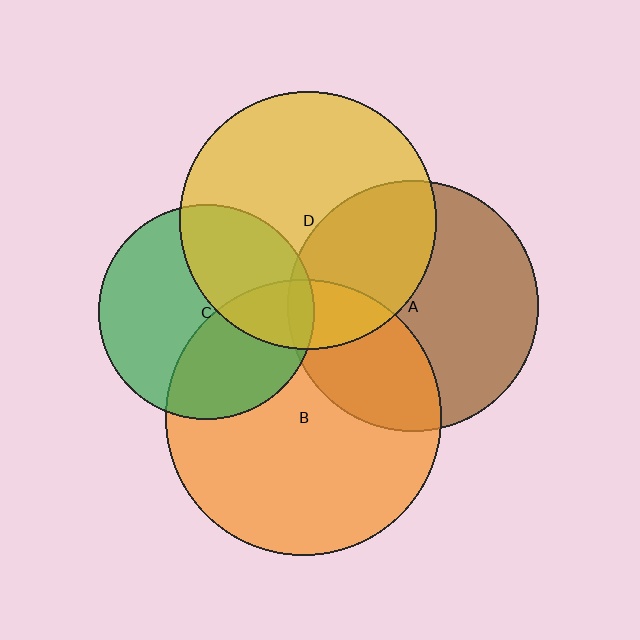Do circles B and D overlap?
Yes.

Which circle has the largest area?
Circle B (orange).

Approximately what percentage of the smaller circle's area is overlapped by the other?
Approximately 15%.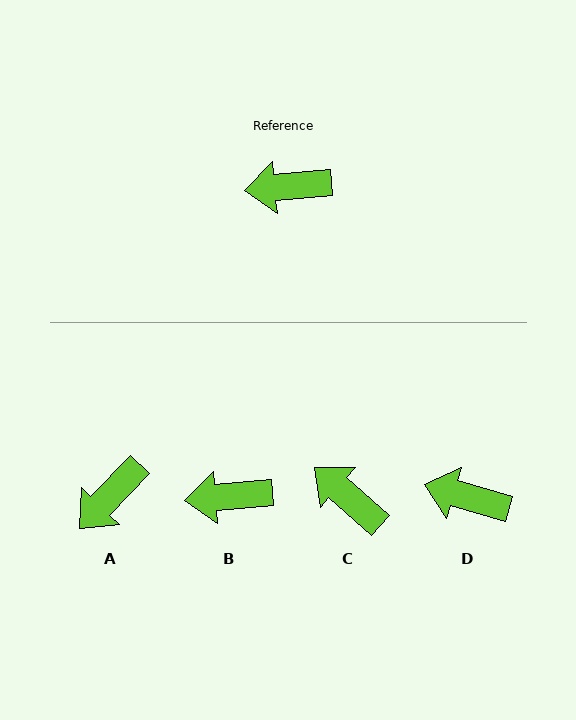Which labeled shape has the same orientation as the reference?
B.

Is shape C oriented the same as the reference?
No, it is off by about 47 degrees.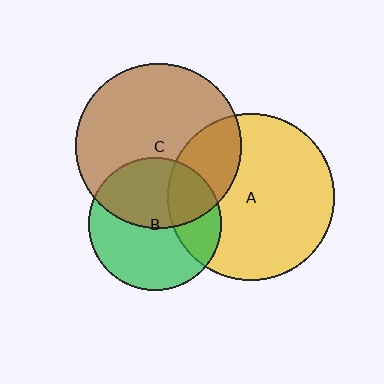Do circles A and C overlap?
Yes.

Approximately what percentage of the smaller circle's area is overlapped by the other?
Approximately 25%.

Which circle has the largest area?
Circle A (yellow).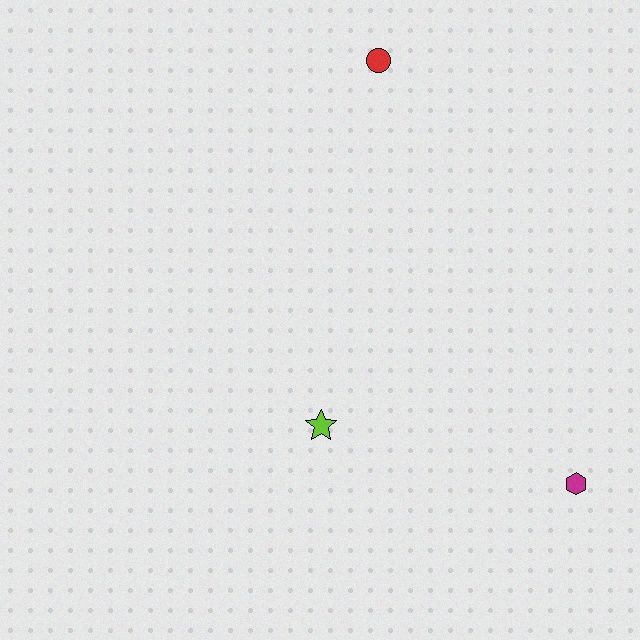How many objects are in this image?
There are 3 objects.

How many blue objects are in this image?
There are no blue objects.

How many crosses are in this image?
There are no crosses.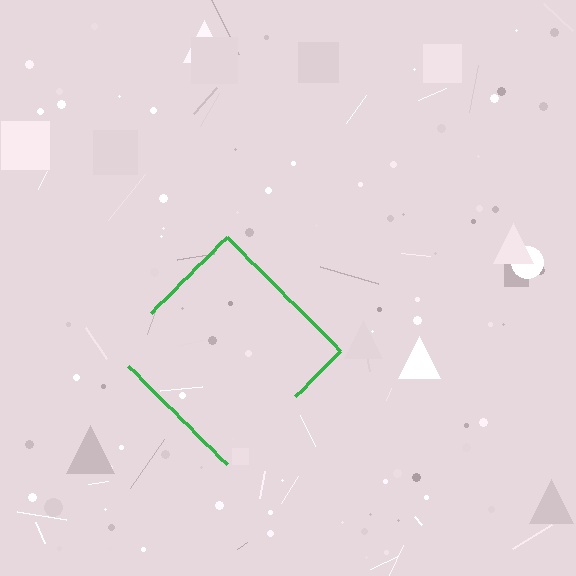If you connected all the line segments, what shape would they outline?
They would outline a diamond.